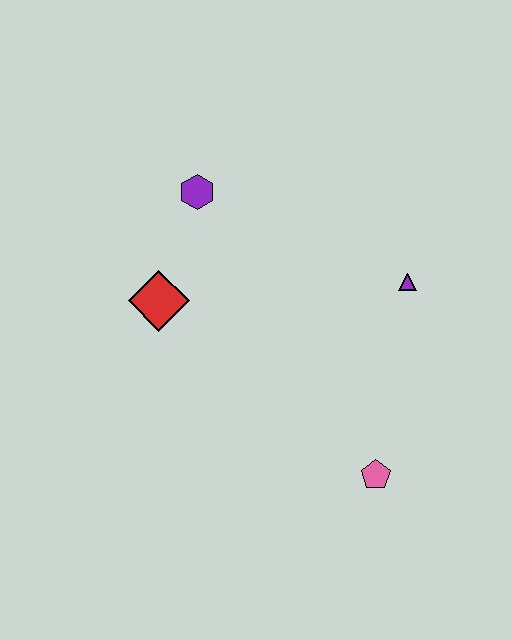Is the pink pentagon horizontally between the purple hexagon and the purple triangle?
Yes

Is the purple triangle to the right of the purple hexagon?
Yes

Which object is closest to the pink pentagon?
The purple triangle is closest to the pink pentagon.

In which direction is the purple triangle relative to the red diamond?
The purple triangle is to the right of the red diamond.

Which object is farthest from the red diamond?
The pink pentagon is farthest from the red diamond.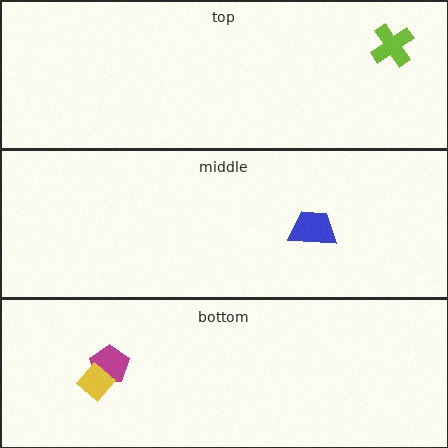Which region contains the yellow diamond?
The bottom region.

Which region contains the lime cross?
The top region.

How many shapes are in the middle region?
1.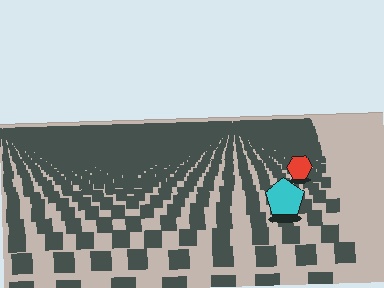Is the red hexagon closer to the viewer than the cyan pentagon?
No. The cyan pentagon is closer — you can tell from the texture gradient: the ground texture is coarser near it.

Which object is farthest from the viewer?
The red hexagon is farthest from the viewer. It appears smaller and the ground texture around it is denser.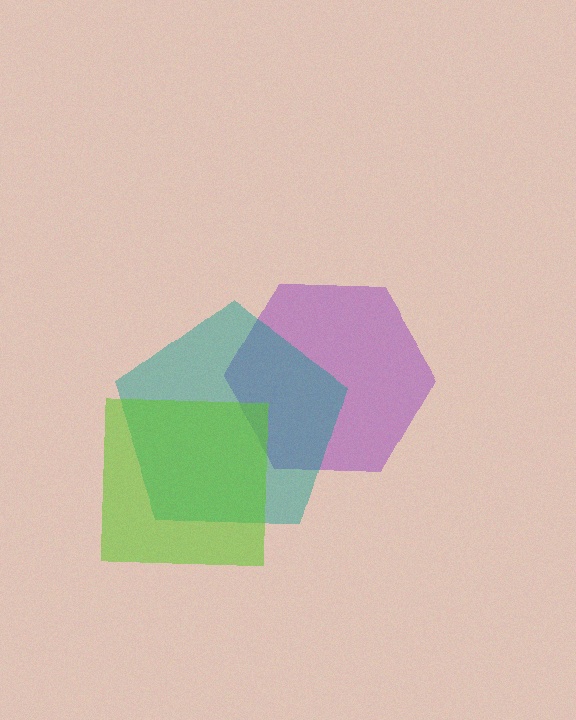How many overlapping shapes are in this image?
There are 3 overlapping shapes in the image.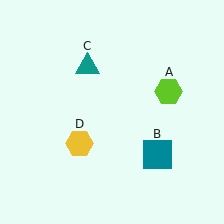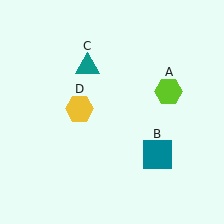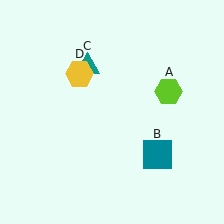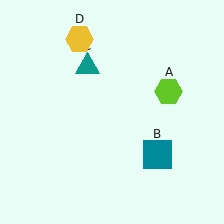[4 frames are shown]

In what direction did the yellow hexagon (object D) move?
The yellow hexagon (object D) moved up.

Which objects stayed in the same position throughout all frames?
Lime hexagon (object A) and teal square (object B) and teal triangle (object C) remained stationary.